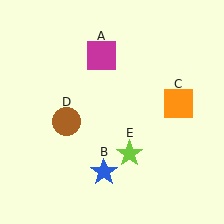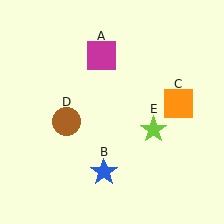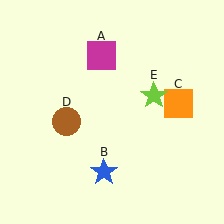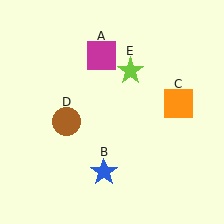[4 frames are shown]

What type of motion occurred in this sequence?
The lime star (object E) rotated counterclockwise around the center of the scene.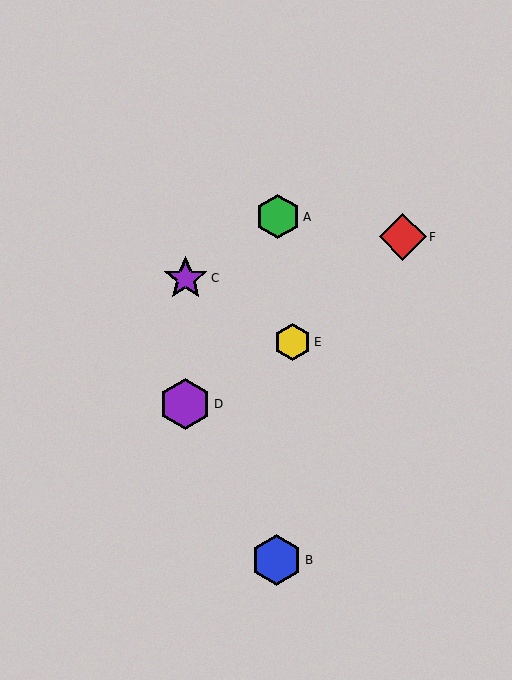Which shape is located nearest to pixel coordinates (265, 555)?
The blue hexagon (labeled B) at (276, 560) is nearest to that location.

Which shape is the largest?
The blue hexagon (labeled B) is the largest.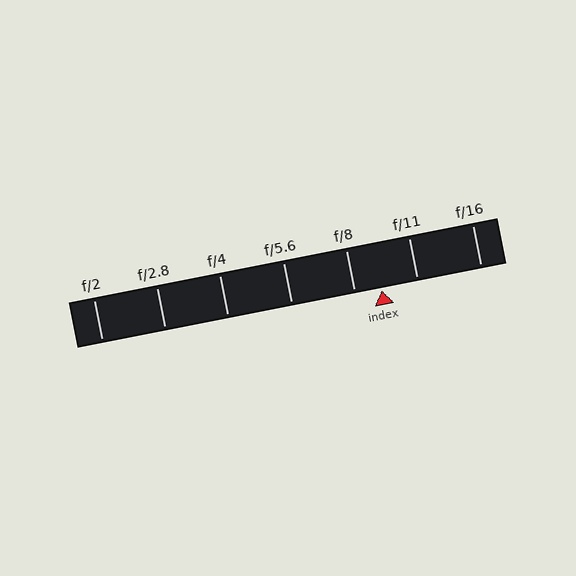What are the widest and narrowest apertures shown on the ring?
The widest aperture shown is f/2 and the narrowest is f/16.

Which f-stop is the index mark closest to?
The index mark is closest to f/8.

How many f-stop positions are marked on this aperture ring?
There are 7 f-stop positions marked.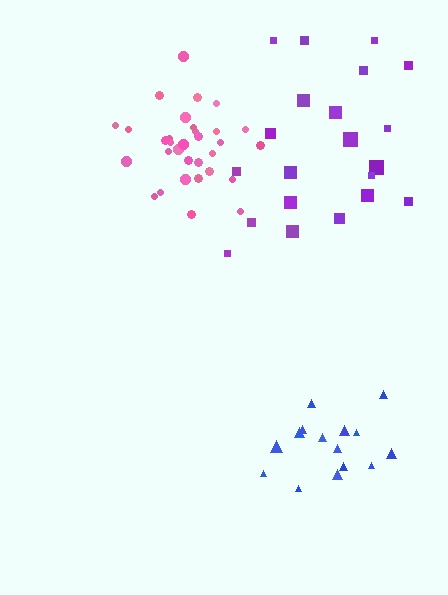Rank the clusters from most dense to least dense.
pink, blue, purple.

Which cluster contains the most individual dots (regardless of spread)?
Pink (32).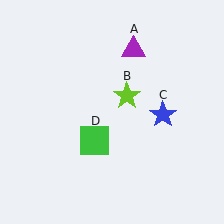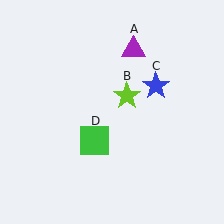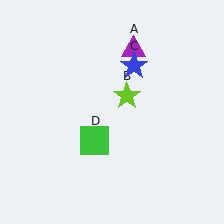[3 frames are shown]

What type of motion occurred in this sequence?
The blue star (object C) rotated counterclockwise around the center of the scene.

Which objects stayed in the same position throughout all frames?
Purple triangle (object A) and lime star (object B) and green square (object D) remained stationary.